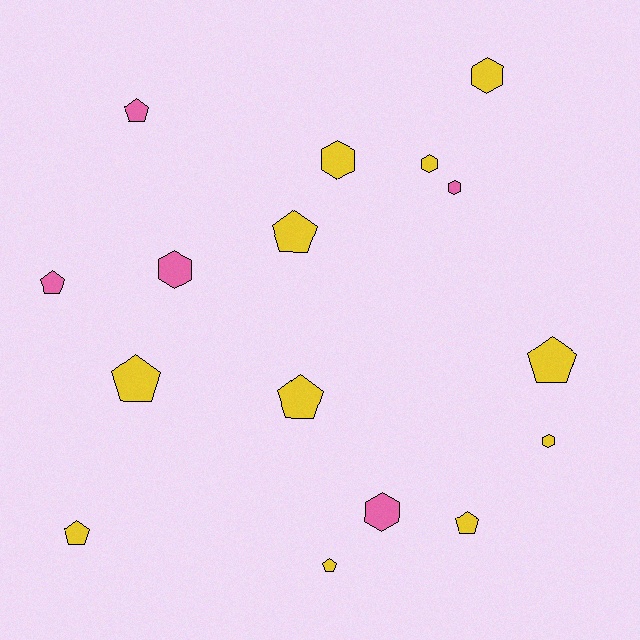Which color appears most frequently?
Yellow, with 11 objects.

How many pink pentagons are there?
There are 2 pink pentagons.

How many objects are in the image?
There are 16 objects.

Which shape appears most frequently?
Pentagon, with 9 objects.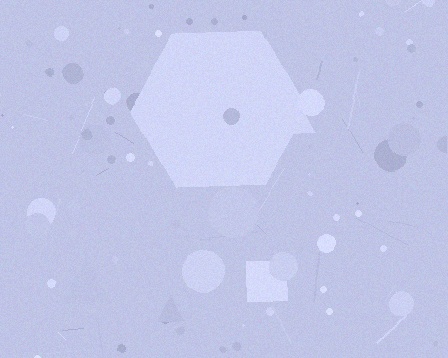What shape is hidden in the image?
A hexagon is hidden in the image.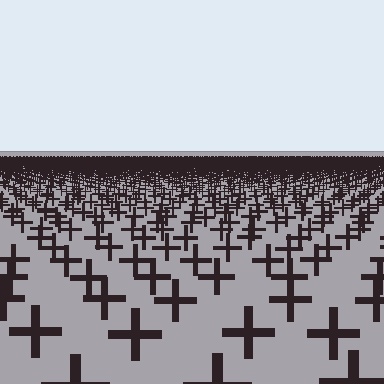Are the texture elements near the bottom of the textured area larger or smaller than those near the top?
Larger. Near the bottom, elements are closer to the viewer and appear at a bigger on-screen size.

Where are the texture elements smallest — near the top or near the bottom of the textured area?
Near the top.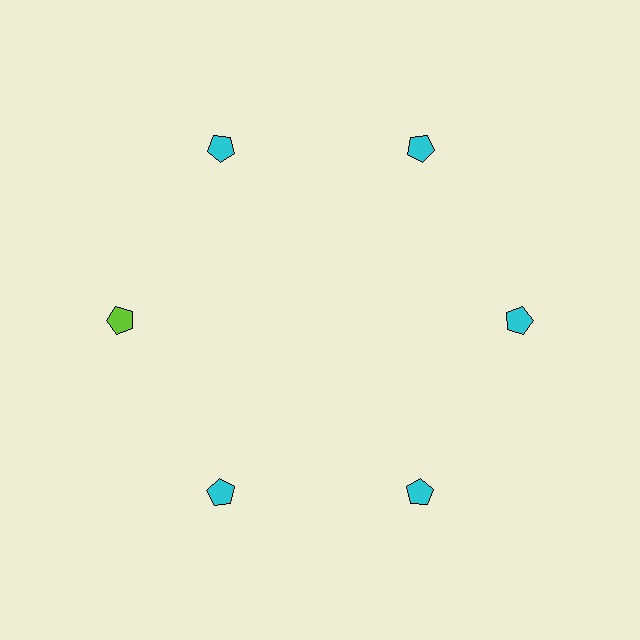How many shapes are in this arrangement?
There are 6 shapes arranged in a ring pattern.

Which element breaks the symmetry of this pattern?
The lime pentagon at roughly the 9 o'clock position breaks the symmetry. All other shapes are cyan pentagons.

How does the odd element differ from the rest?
It has a different color: lime instead of cyan.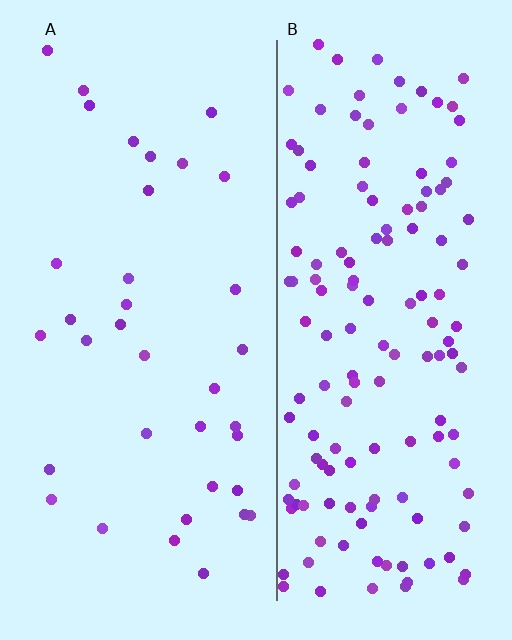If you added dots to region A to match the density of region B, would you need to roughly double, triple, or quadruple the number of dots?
Approximately quadruple.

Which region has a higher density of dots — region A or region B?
B (the right).